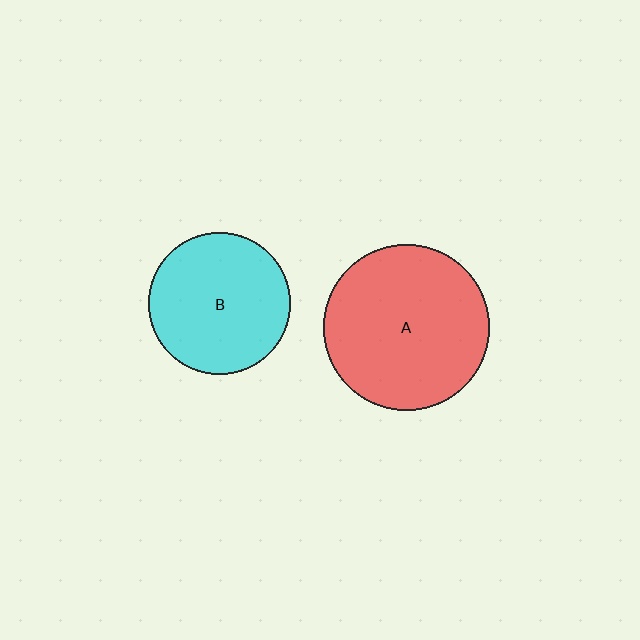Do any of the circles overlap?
No, none of the circles overlap.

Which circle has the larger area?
Circle A (red).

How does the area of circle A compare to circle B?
Approximately 1.4 times.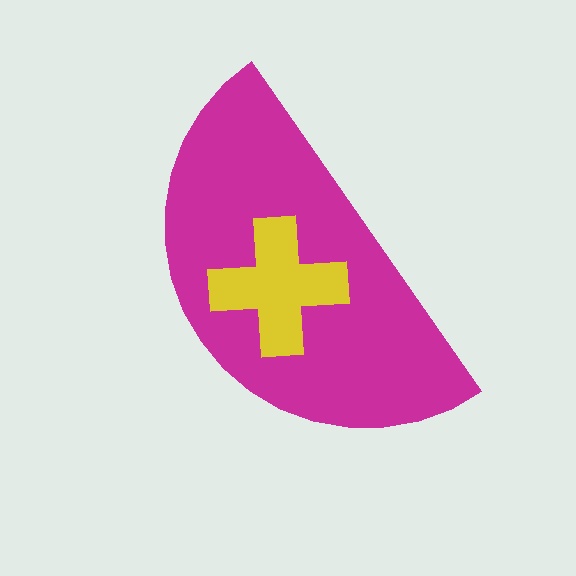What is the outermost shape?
The magenta semicircle.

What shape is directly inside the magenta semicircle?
The yellow cross.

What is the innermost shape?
The yellow cross.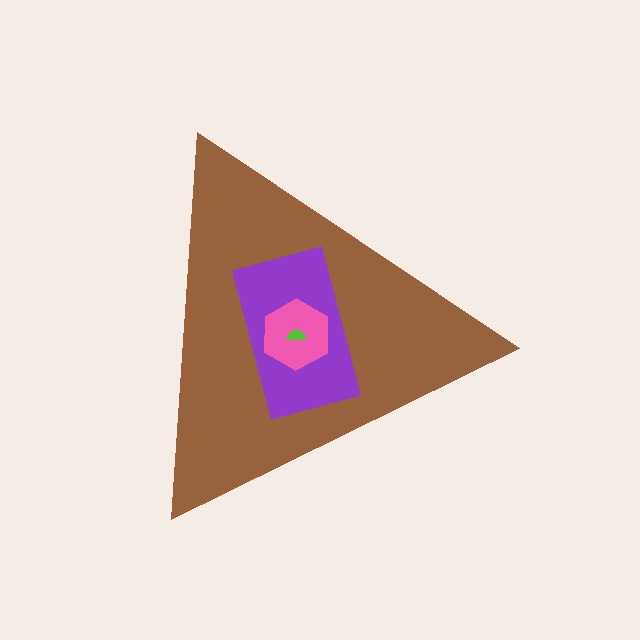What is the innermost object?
The lime semicircle.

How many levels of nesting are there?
4.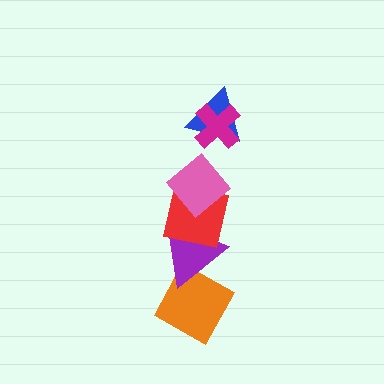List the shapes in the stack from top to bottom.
From top to bottom: the magenta cross, the blue triangle, the pink diamond, the red square, the purple triangle, the orange diamond.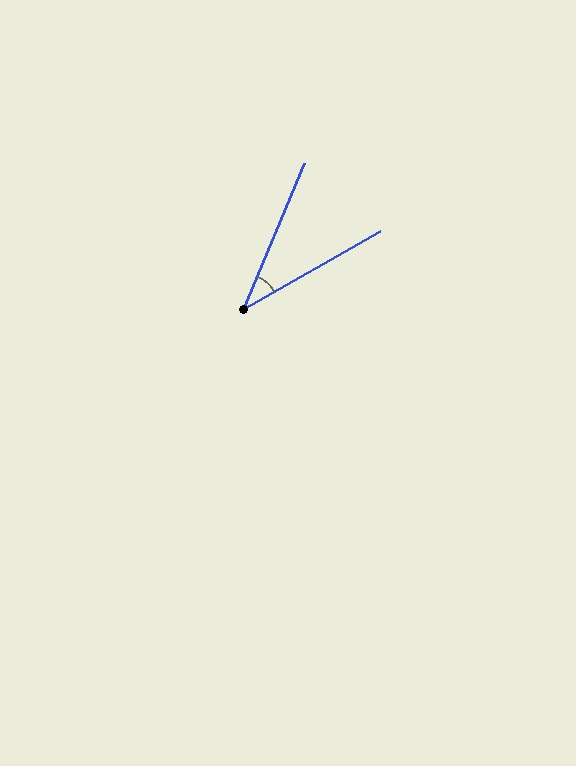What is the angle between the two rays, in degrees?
Approximately 38 degrees.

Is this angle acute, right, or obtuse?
It is acute.